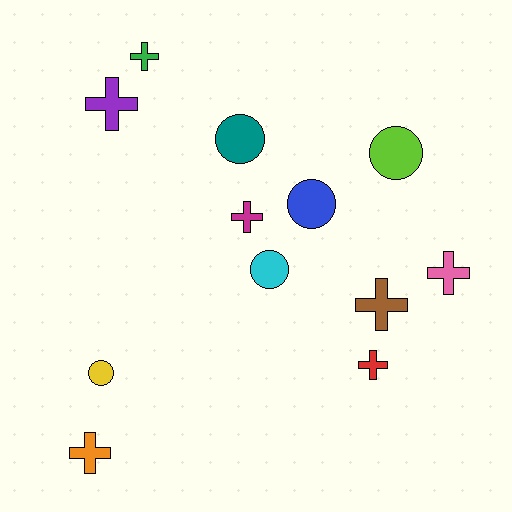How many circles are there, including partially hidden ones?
There are 5 circles.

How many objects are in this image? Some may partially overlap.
There are 12 objects.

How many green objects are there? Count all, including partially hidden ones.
There is 1 green object.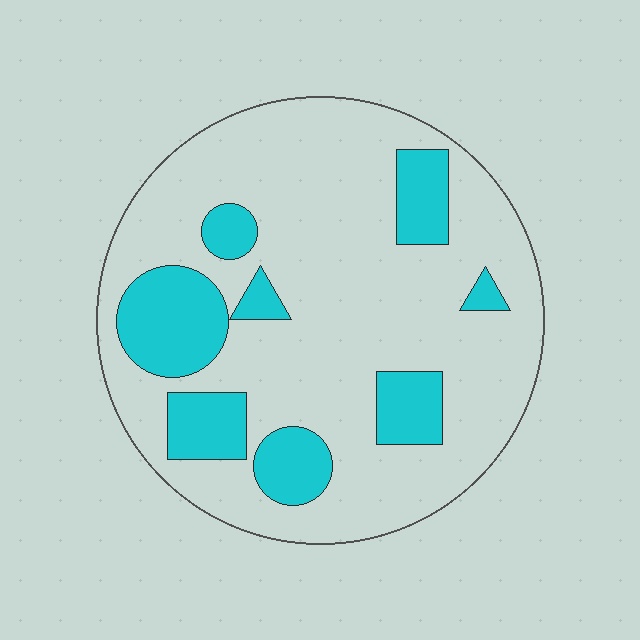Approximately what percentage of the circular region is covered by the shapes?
Approximately 25%.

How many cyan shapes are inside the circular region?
8.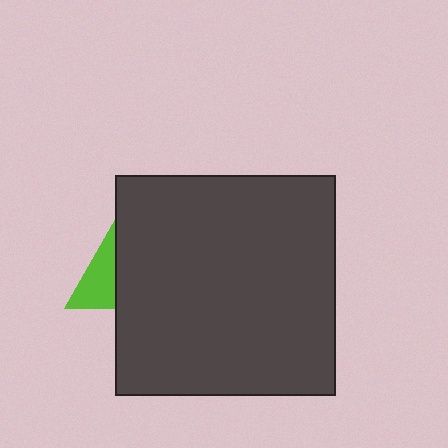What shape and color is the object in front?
The object in front is a dark gray square.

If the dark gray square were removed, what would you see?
You would see the complete lime triangle.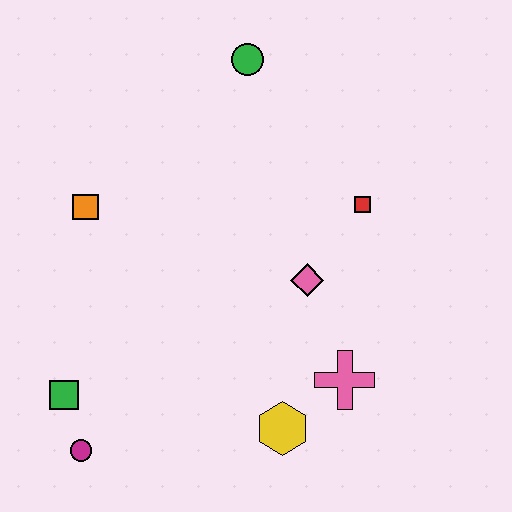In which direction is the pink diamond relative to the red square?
The pink diamond is below the red square.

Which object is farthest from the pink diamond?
The magenta circle is farthest from the pink diamond.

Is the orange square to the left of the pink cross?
Yes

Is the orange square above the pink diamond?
Yes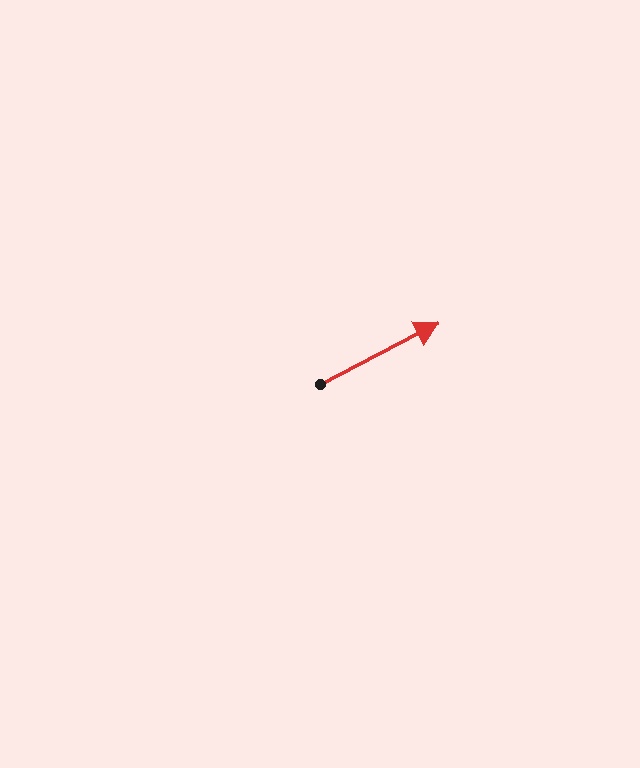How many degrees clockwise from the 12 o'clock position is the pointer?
Approximately 63 degrees.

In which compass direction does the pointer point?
Northeast.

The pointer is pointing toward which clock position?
Roughly 2 o'clock.